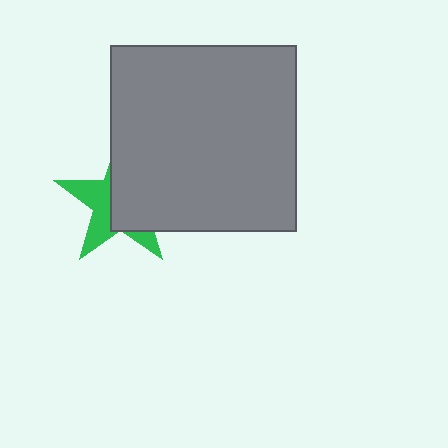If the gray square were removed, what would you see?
You would see the complete green star.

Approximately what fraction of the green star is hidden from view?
Roughly 58% of the green star is hidden behind the gray square.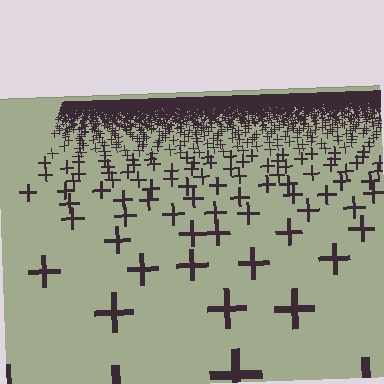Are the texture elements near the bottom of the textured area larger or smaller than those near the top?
Larger. Near the bottom, elements are closer to the viewer and appear at a bigger on-screen size.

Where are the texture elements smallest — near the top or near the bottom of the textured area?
Near the top.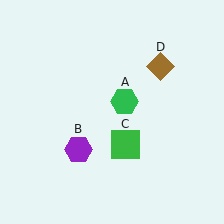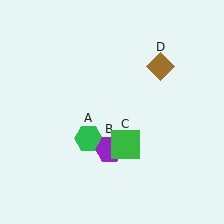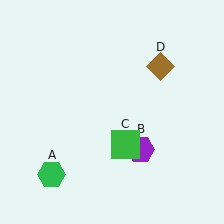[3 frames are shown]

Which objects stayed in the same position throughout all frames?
Green square (object C) and brown diamond (object D) remained stationary.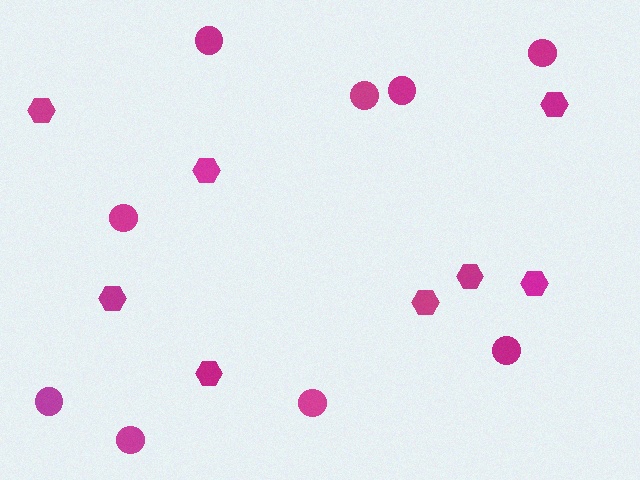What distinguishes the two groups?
There are 2 groups: one group of circles (9) and one group of hexagons (8).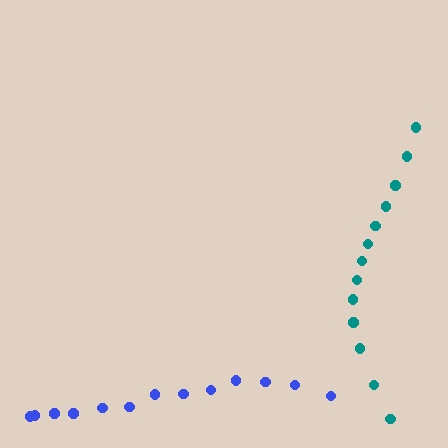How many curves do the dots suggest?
There are 2 distinct paths.